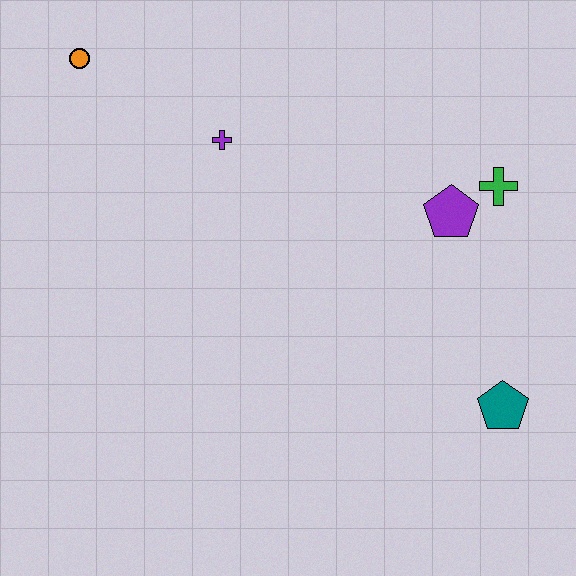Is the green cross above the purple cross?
No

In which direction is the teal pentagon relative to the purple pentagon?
The teal pentagon is below the purple pentagon.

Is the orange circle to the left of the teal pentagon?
Yes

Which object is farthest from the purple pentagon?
The orange circle is farthest from the purple pentagon.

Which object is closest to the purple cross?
The orange circle is closest to the purple cross.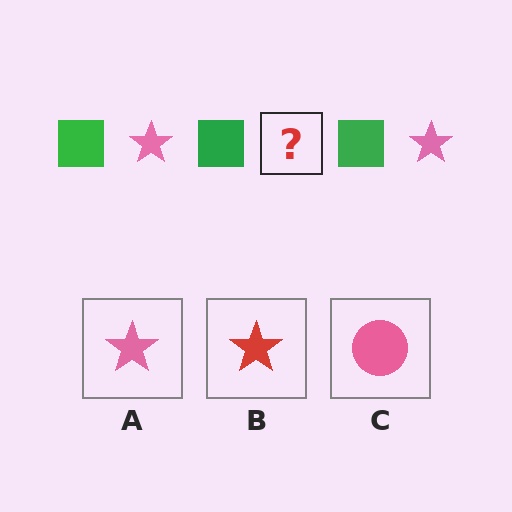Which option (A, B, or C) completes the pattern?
A.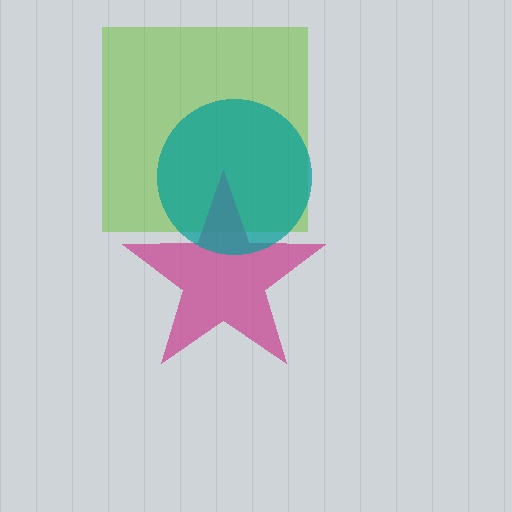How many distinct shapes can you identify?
There are 3 distinct shapes: a lime square, a magenta star, a teal circle.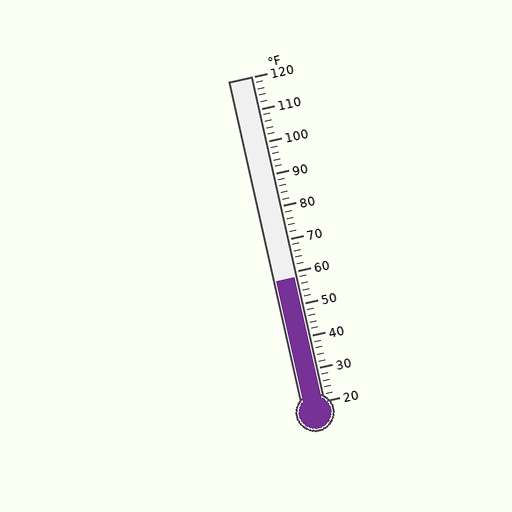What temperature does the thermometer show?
The thermometer shows approximately 58°F.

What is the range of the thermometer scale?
The thermometer scale ranges from 20°F to 120°F.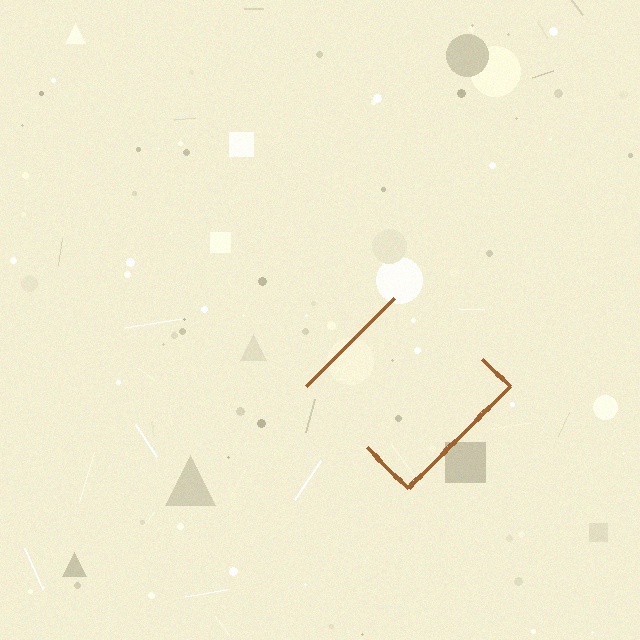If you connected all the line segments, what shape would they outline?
They would outline a diamond.